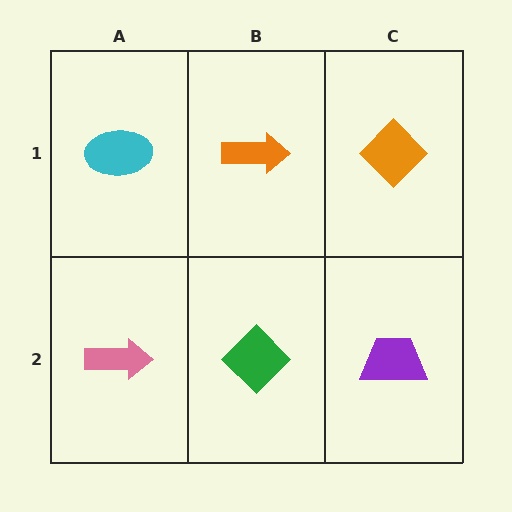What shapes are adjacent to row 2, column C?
An orange diamond (row 1, column C), a green diamond (row 2, column B).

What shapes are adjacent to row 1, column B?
A green diamond (row 2, column B), a cyan ellipse (row 1, column A), an orange diamond (row 1, column C).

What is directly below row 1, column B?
A green diamond.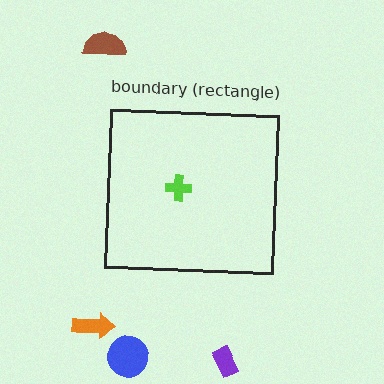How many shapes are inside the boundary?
1 inside, 4 outside.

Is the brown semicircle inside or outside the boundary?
Outside.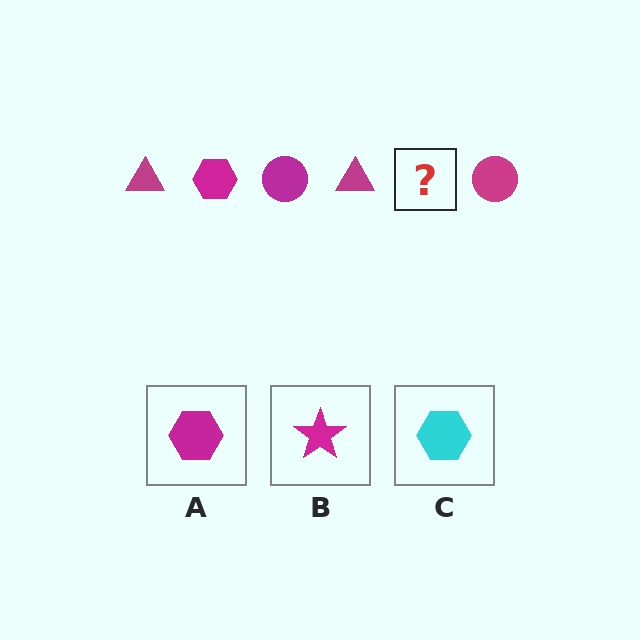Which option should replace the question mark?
Option A.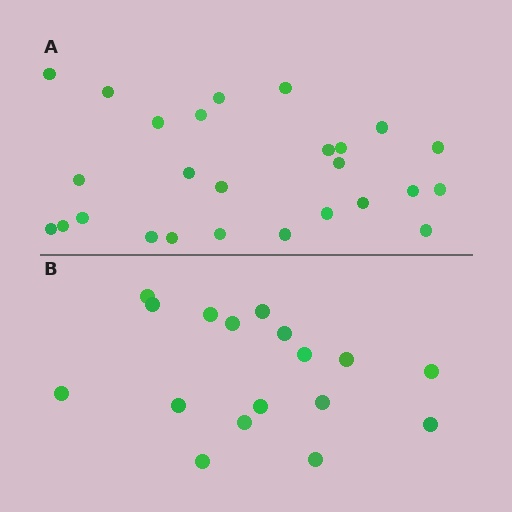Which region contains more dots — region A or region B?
Region A (the top region) has more dots.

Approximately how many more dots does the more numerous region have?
Region A has roughly 8 or so more dots than region B.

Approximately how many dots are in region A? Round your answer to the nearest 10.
About 30 dots. (The exact count is 26, which rounds to 30.)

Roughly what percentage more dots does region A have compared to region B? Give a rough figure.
About 55% more.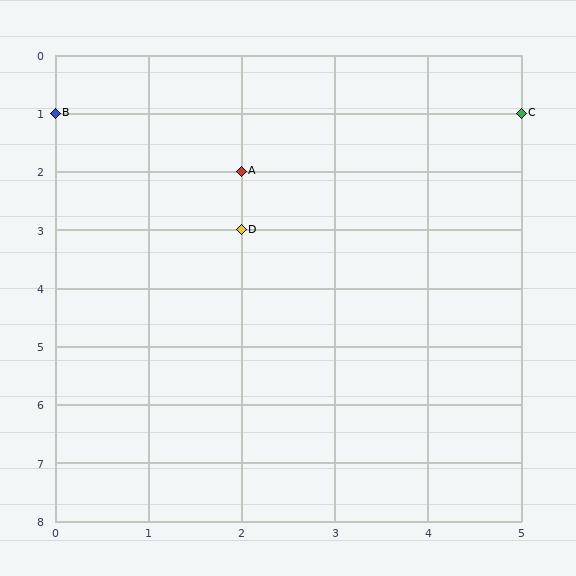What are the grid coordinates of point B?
Point B is at grid coordinates (0, 1).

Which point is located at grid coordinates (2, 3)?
Point D is at (2, 3).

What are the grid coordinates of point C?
Point C is at grid coordinates (5, 1).